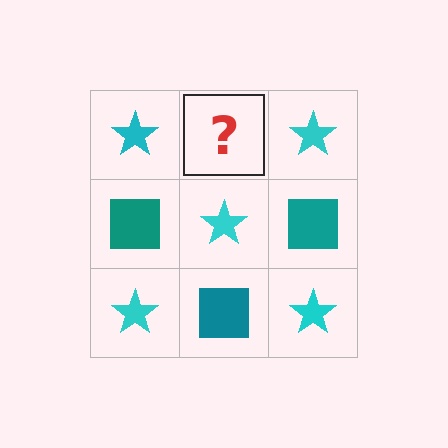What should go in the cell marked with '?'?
The missing cell should contain a teal square.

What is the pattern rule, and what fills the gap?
The rule is that it alternates cyan star and teal square in a checkerboard pattern. The gap should be filled with a teal square.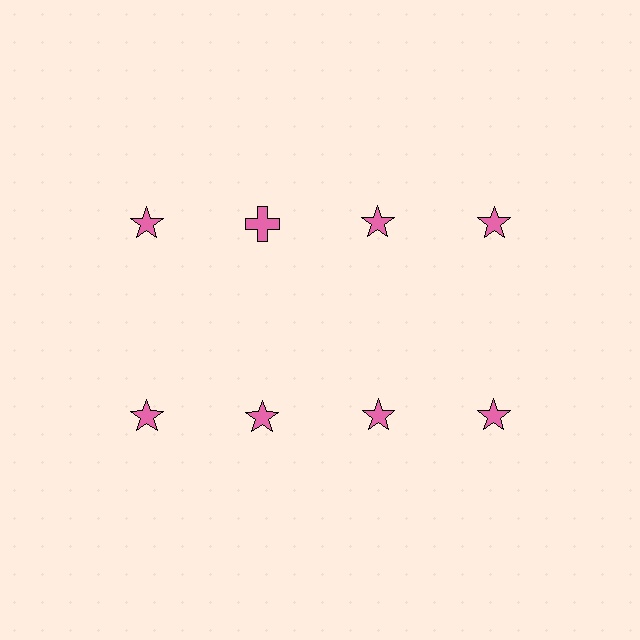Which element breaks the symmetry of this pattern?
The pink cross in the top row, second from left column breaks the symmetry. All other shapes are pink stars.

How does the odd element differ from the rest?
It has a different shape: cross instead of star.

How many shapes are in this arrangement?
There are 8 shapes arranged in a grid pattern.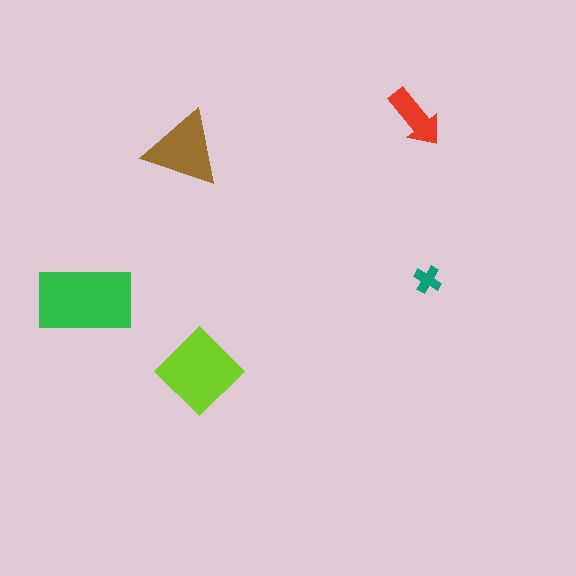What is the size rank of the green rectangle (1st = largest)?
1st.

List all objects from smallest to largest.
The teal cross, the red arrow, the brown triangle, the lime diamond, the green rectangle.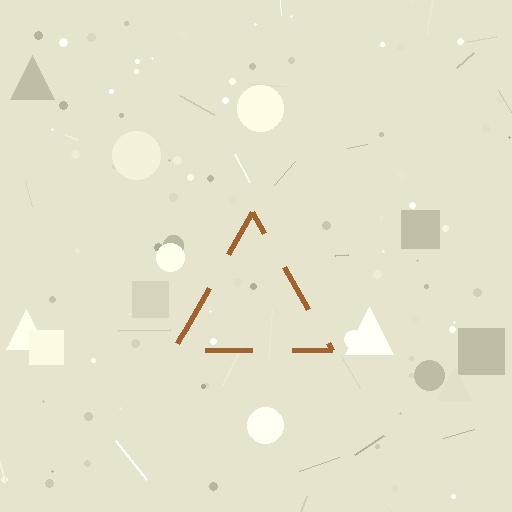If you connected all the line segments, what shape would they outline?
They would outline a triangle.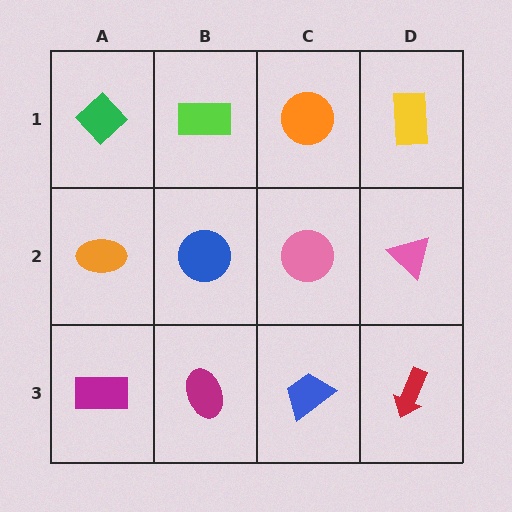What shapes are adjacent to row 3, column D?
A pink triangle (row 2, column D), a blue trapezoid (row 3, column C).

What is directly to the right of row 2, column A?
A blue circle.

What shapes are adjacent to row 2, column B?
A lime rectangle (row 1, column B), a magenta ellipse (row 3, column B), an orange ellipse (row 2, column A), a pink circle (row 2, column C).